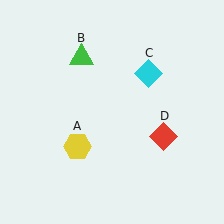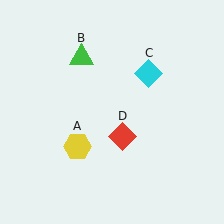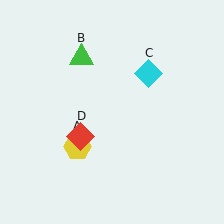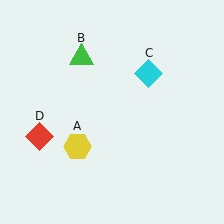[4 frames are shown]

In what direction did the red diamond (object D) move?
The red diamond (object D) moved left.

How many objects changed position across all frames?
1 object changed position: red diamond (object D).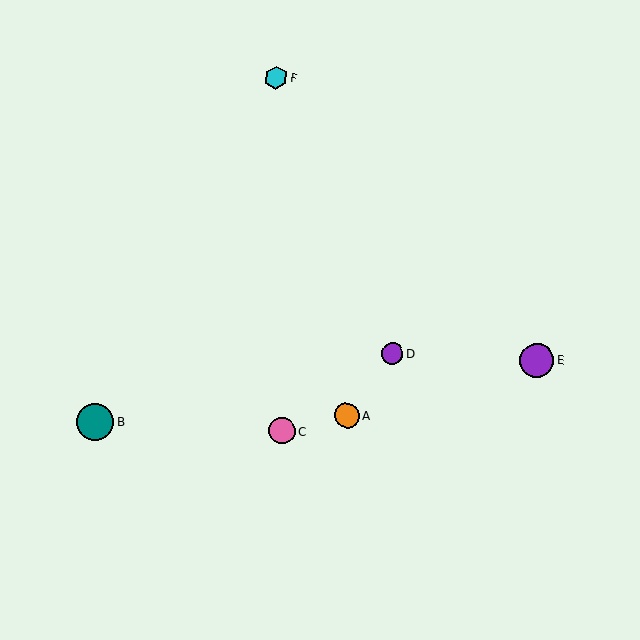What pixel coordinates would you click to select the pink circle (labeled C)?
Click at (282, 431) to select the pink circle C.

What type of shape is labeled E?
Shape E is a purple circle.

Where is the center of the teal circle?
The center of the teal circle is at (95, 422).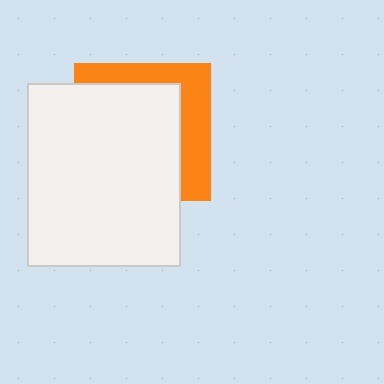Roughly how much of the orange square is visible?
A small part of it is visible (roughly 33%).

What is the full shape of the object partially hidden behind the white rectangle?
The partially hidden object is an orange square.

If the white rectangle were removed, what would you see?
You would see the complete orange square.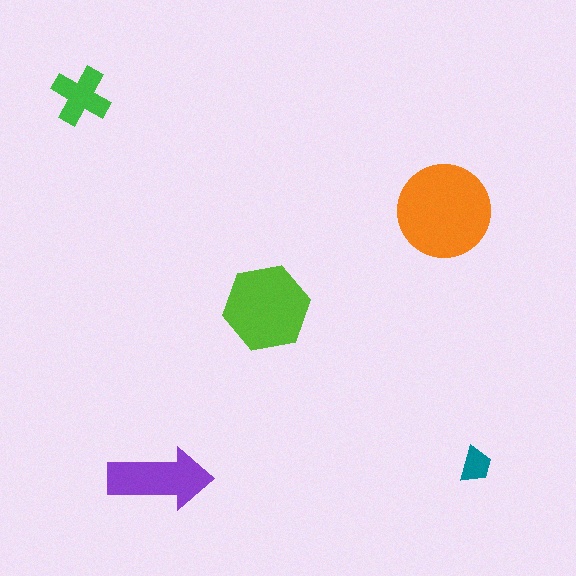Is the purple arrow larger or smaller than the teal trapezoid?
Larger.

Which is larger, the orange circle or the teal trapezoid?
The orange circle.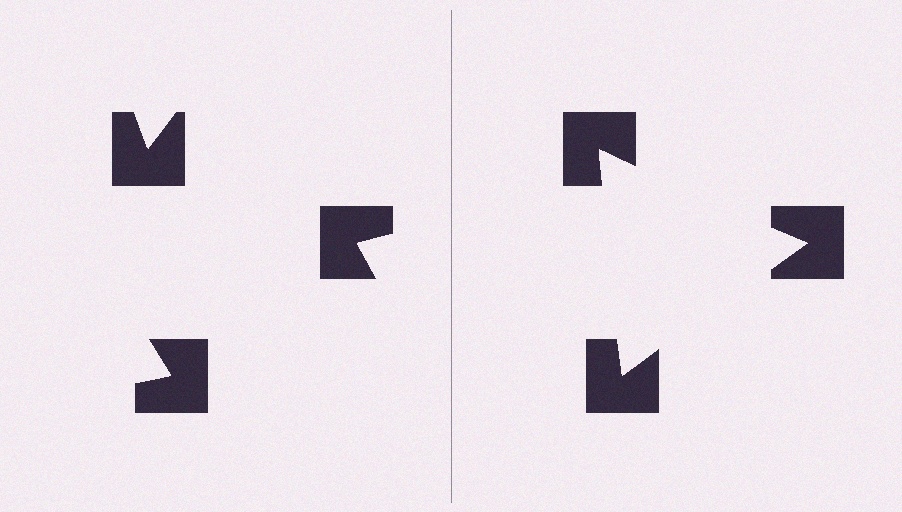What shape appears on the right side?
An illusory triangle.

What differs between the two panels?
The notched squares are positioned identically on both sides; only the wedge orientations differ. On the right they align to a triangle; on the left they are misaligned.